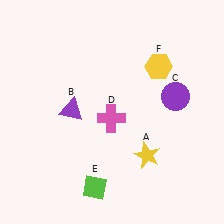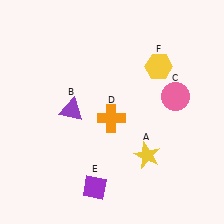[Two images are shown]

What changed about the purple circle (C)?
In Image 1, C is purple. In Image 2, it changed to pink.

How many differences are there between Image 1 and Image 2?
There are 3 differences between the two images.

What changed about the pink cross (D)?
In Image 1, D is pink. In Image 2, it changed to orange.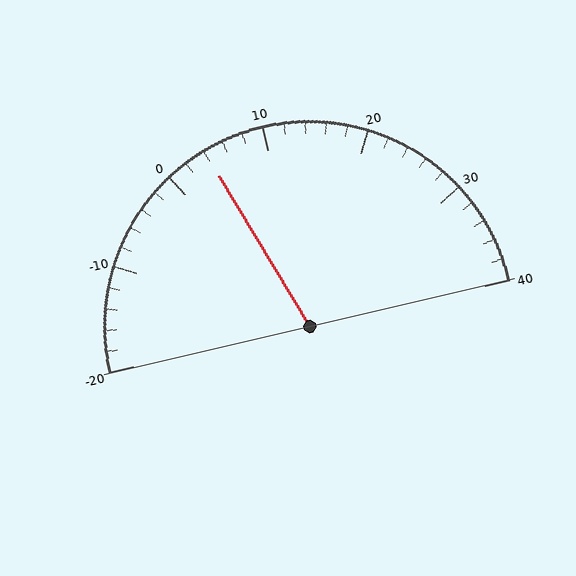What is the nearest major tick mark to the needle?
The nearest major tick mark is 0.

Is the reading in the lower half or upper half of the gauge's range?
The reading is in the lower half of the range (-20 to 40).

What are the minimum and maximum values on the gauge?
The gauge ranges from -20 to 40.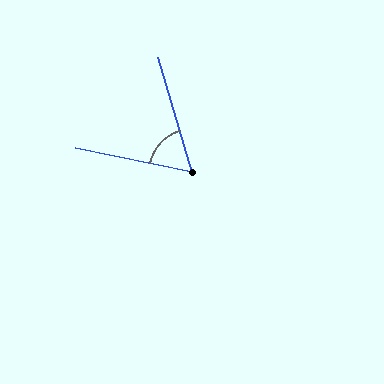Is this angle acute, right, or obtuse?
It is acute.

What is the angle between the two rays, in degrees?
Approximately 62 degrees.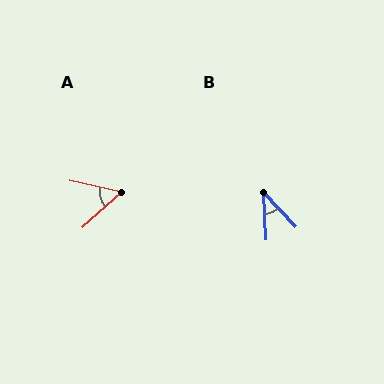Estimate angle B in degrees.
Approximately 41 degrees.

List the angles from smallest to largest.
B (41°), A (55°).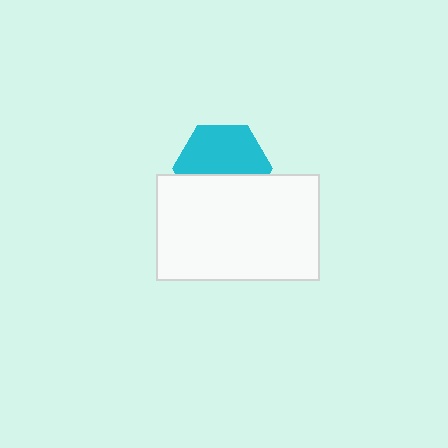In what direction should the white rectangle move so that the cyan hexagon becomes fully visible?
The white rectangle should move down. That is the shortest direction to clear the overlap and leave the cyan hexagon fully visible.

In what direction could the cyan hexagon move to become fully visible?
The cyan hexagon could move up. That would shift it out from behind the white rectangle entirely.